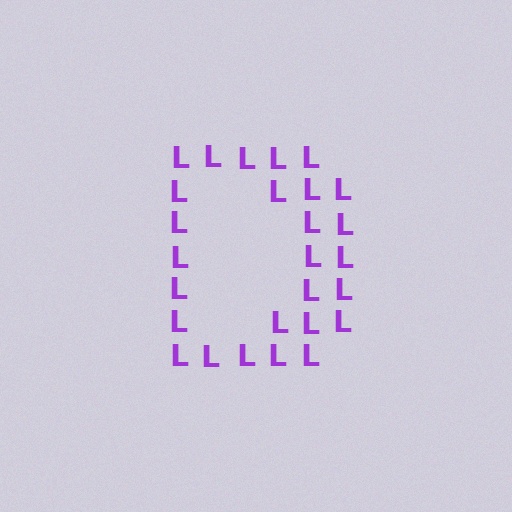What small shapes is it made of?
It is made of small letter L's.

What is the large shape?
The large shape is the letter D.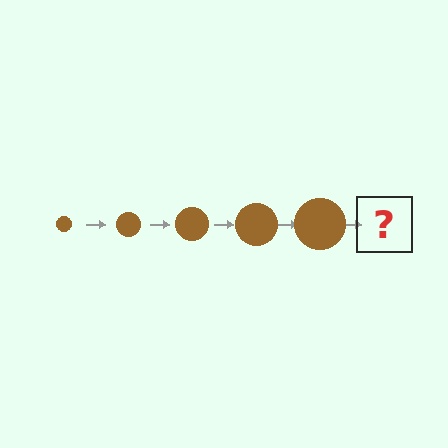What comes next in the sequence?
The next element should be a brown circle, larger than the previous one.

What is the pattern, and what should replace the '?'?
The pattern is that the circle gets progressively larger each step. The '?' should be a brown circle, larger than the previous one.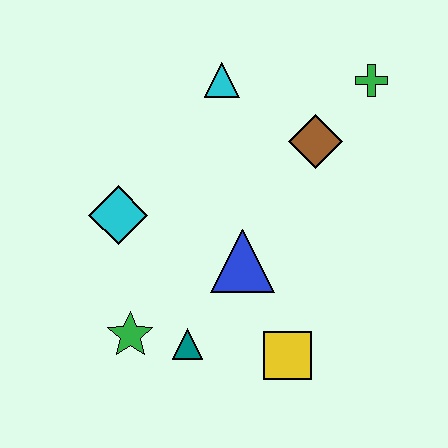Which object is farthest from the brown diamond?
The green star is farthest from the brown diamond.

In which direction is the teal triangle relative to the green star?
The teal triangle is to the right of the green star.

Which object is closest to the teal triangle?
The green star is closest to the teal triangle.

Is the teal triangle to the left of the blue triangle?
Yes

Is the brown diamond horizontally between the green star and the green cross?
Yes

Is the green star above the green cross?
No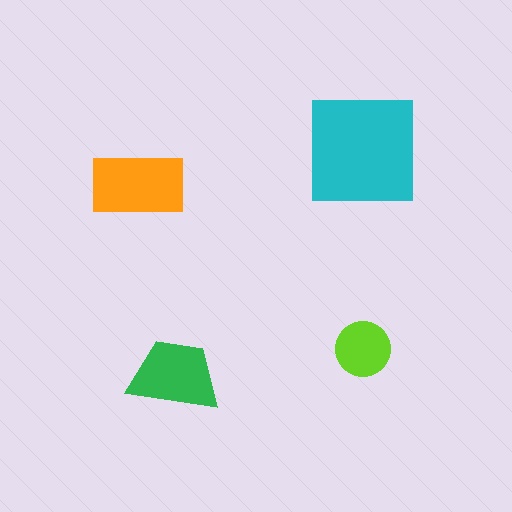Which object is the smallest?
The lime circle.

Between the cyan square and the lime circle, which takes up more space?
The cyan square.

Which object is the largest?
The cyan square.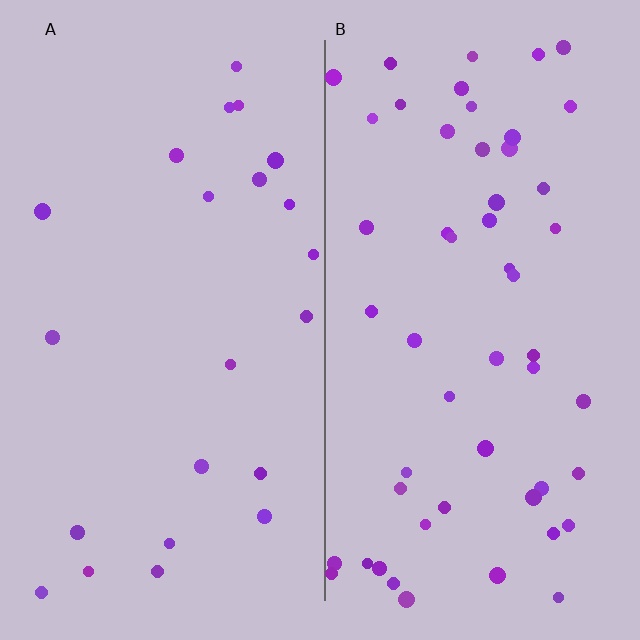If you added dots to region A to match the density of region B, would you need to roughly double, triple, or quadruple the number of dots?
Approximately double.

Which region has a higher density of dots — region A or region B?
B (the right).